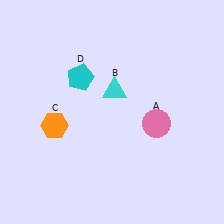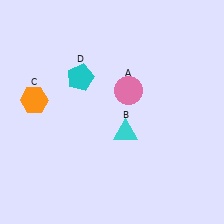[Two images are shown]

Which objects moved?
The objects that moved are: the pink circle (A), the cyan triangle (B), the orange hexagon (C).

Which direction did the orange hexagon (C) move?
The orange hexagon (C) moved up.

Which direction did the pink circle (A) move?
The pink circle (A) moved up.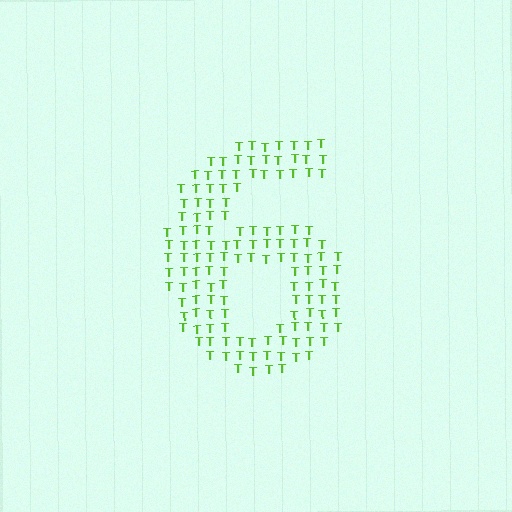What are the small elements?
The small elements are letter T's.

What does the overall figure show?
The overall figure shows the digit 6.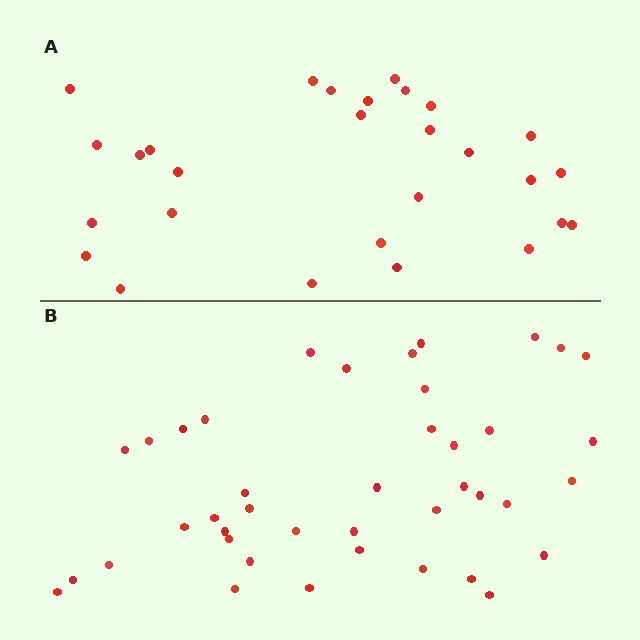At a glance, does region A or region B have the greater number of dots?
Region B (the bottom region) has more dots.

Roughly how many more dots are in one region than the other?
Region B has approximately 15 more dots than region A.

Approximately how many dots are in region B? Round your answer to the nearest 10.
About 40 dots. (The exact count is 41, which rounds to 40.)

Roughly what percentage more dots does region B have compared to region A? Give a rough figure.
About 45% more.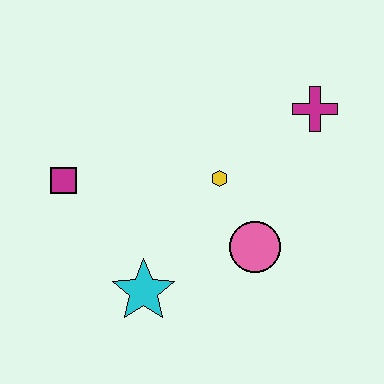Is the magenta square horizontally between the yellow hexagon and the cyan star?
No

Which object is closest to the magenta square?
The cyan star is closest to the magenta square.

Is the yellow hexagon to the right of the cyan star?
Yes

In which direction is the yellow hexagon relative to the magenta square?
The yellow hexagon is to the right of the magenta square.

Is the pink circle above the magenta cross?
No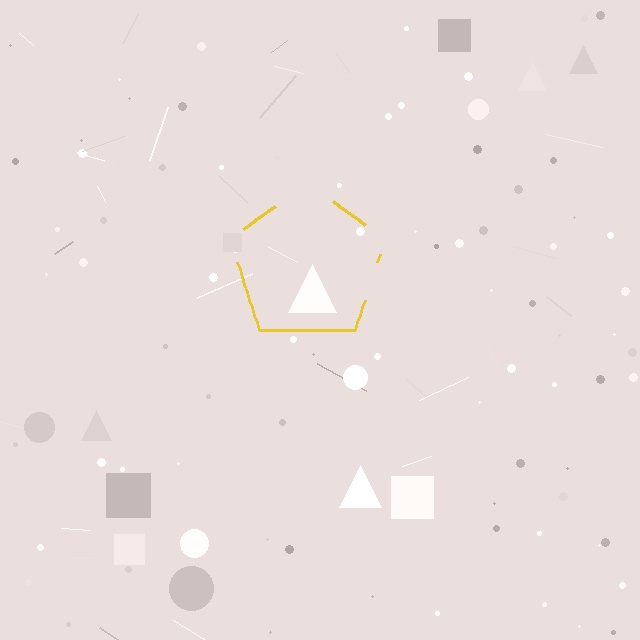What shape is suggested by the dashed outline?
The dashed outline suggests a pentagon.